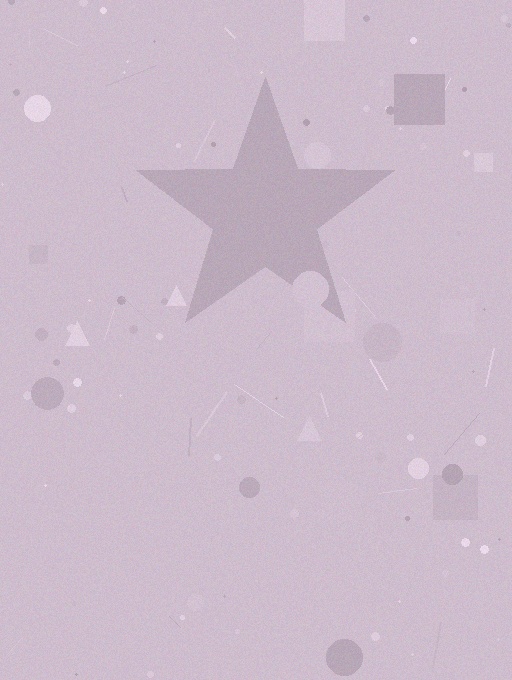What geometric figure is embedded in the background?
A star is embedded in the background.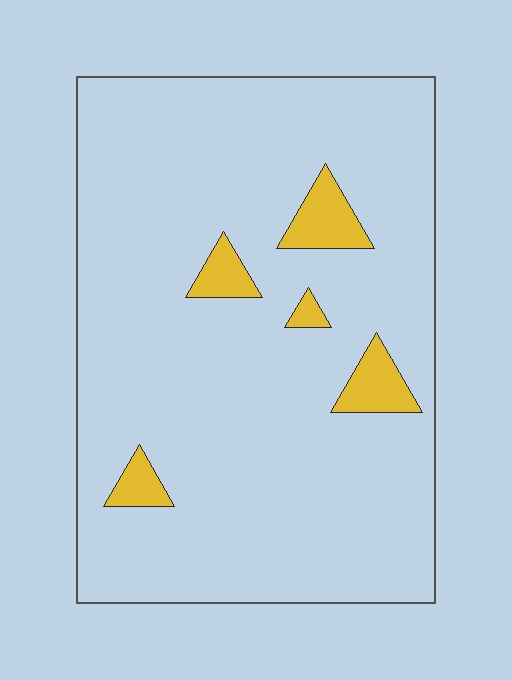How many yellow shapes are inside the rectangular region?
5.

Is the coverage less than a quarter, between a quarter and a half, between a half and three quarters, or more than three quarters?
Less than a quarter.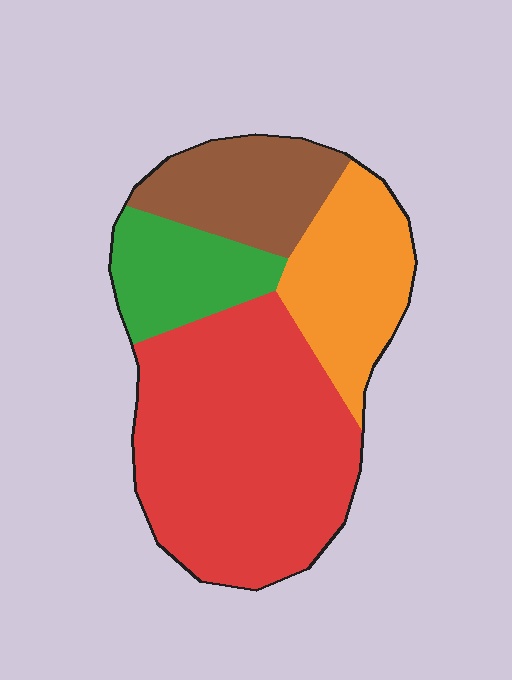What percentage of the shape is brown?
Brown covers 17% of the shape.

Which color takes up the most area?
Red, at roughly 50%.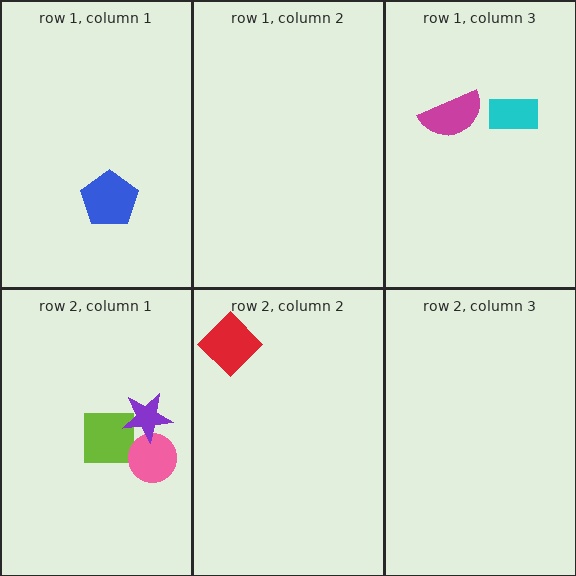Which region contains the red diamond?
The row 2, column 2 region.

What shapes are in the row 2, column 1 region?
The lime square, the pink circle, the purple star.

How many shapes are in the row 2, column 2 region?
1.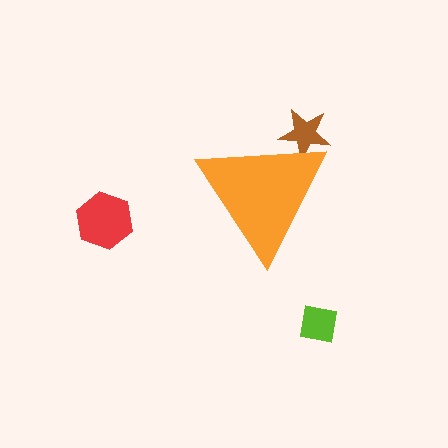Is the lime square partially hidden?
No, the lime square is fully visible.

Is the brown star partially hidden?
Yes, the brown star is partially hidden behind the orange triangle.